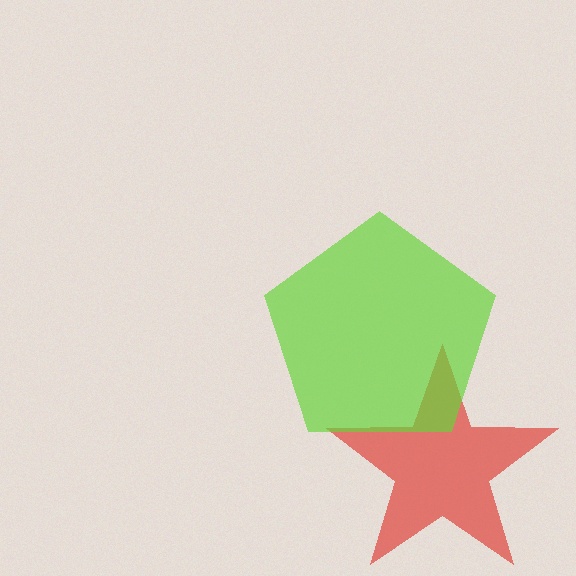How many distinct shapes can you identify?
There are 2 distinct shapes: a red star, a lime pentagon.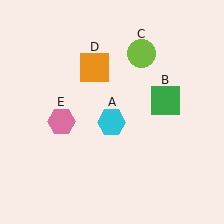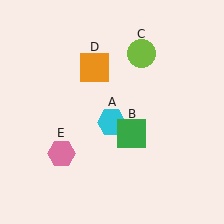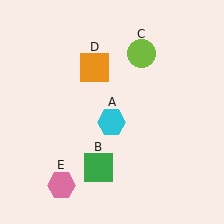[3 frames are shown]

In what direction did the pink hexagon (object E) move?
The pink hexagon (object E) moved down.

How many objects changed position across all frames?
2 objects changed position: green square (object B), pink hexagon (object E).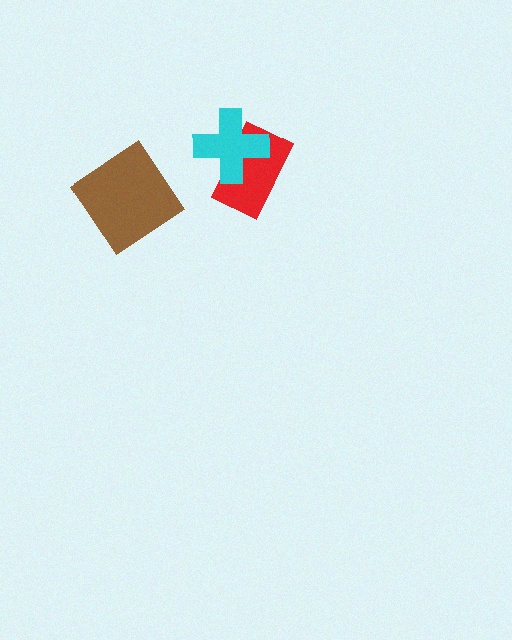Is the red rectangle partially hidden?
Yes, it is partially covered by another shape.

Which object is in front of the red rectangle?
The cyan cross is in front of the red rectangle.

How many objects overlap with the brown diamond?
0 objects overlap with the brown diamond.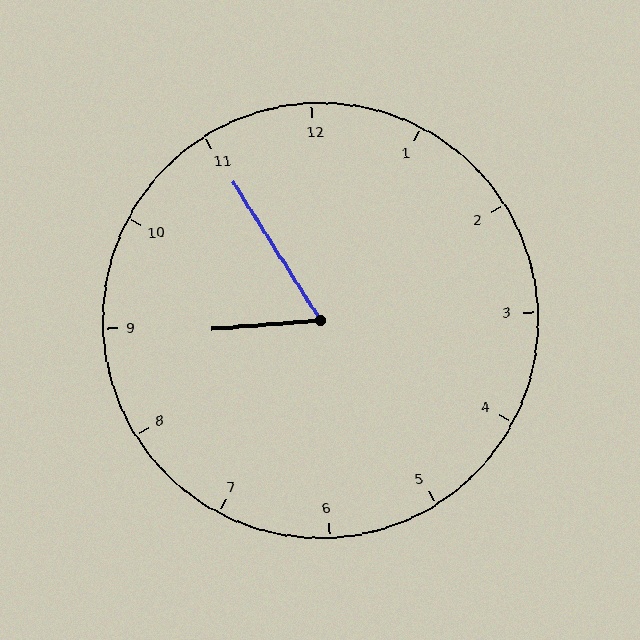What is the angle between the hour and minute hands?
Approximately 62 degrees.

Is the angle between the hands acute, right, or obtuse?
It is acute.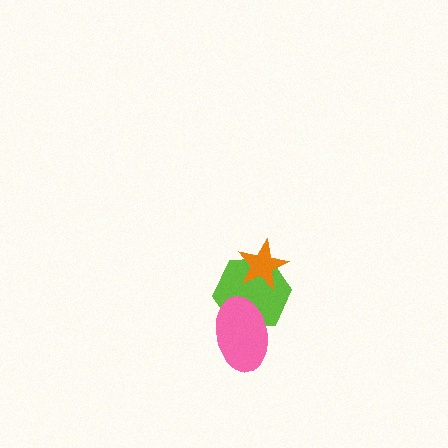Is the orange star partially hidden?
No, no other shape covers it.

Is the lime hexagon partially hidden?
Yes, it is partially covered by another shape.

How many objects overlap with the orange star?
1 object overlaps with the orange star.